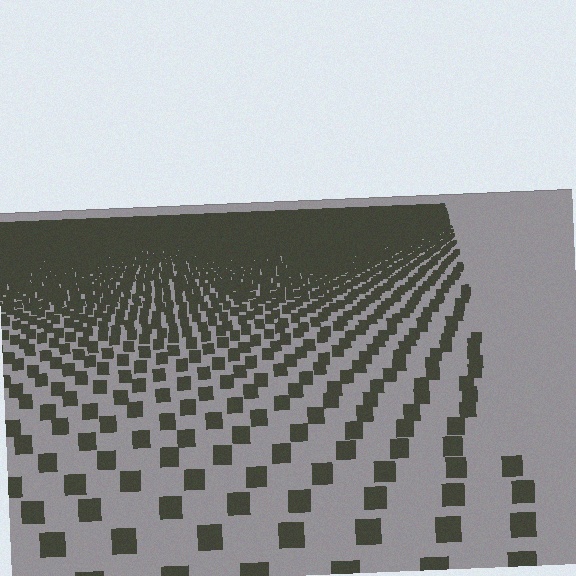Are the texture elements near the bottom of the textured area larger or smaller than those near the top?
Larger. Near the bottom, elements are closer to the viewer and appear at a bigger on-screen size.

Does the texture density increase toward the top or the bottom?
Density increases toward the top.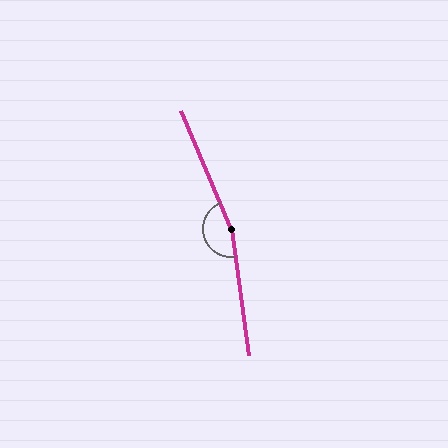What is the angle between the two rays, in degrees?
Approximately 165 degrees.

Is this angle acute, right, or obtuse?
It is obtuse.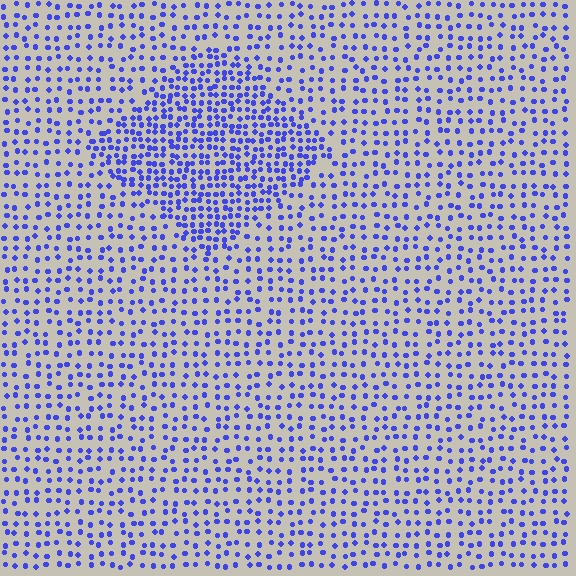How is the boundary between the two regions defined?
The boundary is defined by a change in element density (approximately 1.9x ratio). All elements are the same color, size, and shape.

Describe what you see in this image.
The image contains small blue elements arranged at two different densities. A diamond-shaped region is visible where the elements are more densely packed than the surrounding area.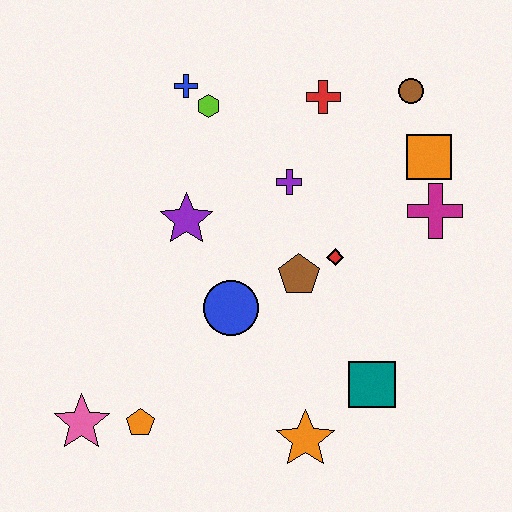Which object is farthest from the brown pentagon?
The pink star is farthest from the brown pentagon.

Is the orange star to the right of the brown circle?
No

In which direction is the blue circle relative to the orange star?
The blue circle is above the orange star.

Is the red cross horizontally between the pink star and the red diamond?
Yes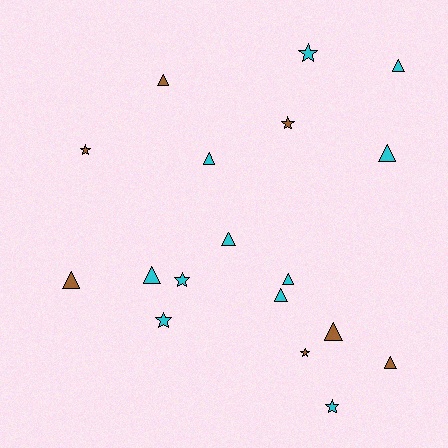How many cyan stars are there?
There are 4 cyan stars.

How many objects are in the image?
There are 18 objects.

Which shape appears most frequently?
Triangle, with 11 objects.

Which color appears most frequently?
Cyan, with 11 objects.